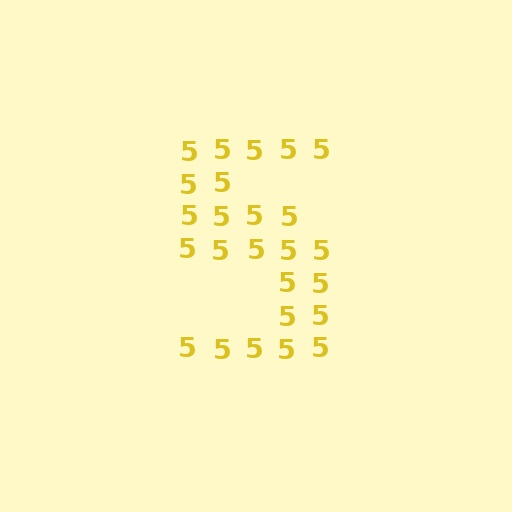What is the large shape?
The large shape is the digit 5.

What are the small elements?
The small elements are digit 5's.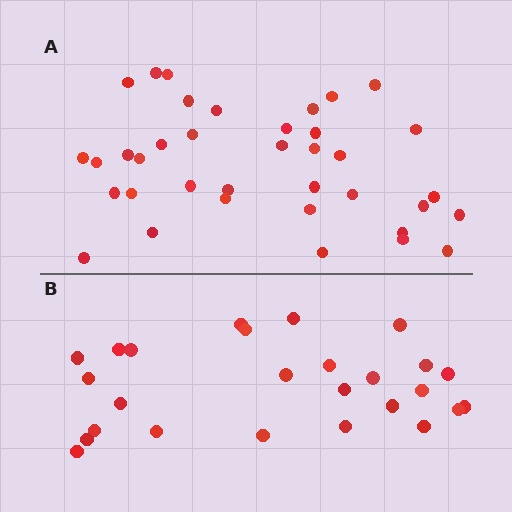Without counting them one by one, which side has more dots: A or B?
Region A (the top region) has more dots.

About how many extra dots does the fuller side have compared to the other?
Region A has roughly 12 or so more dots than region B.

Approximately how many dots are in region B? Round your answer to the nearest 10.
About 30 dots. (The exact count is 26, which rounds to 30.)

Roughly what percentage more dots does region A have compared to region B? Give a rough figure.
About 40% more.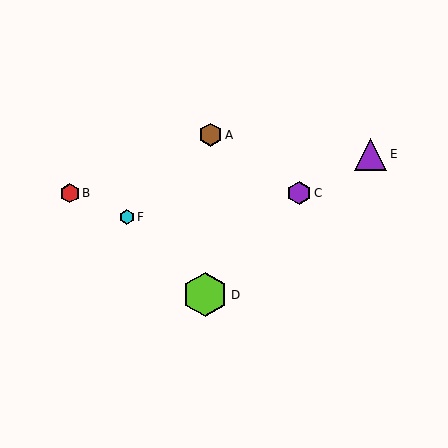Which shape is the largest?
The lime hexagon (labeled D) is the largest.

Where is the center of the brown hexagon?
The center of the brown hexagon is at (210, 135).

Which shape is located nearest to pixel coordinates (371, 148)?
The purple triangle (labeled E) at (371, 154) is nearest to that location.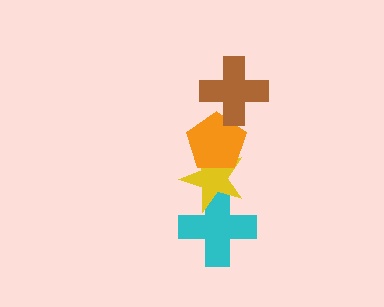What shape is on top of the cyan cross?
The yellow star is on top of the cyan cross.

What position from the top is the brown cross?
The brown cross is 1st from the top.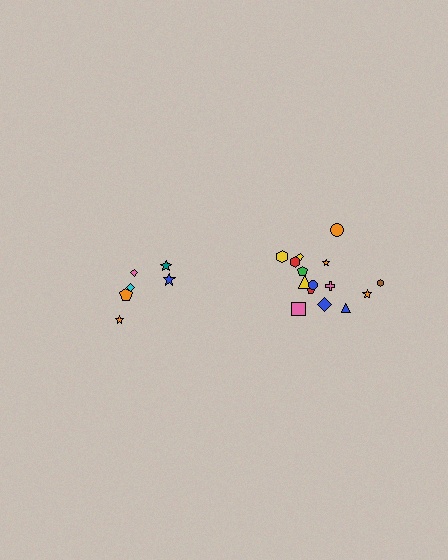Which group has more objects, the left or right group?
The right group.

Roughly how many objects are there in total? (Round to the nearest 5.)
Roughly 20 objects in total.